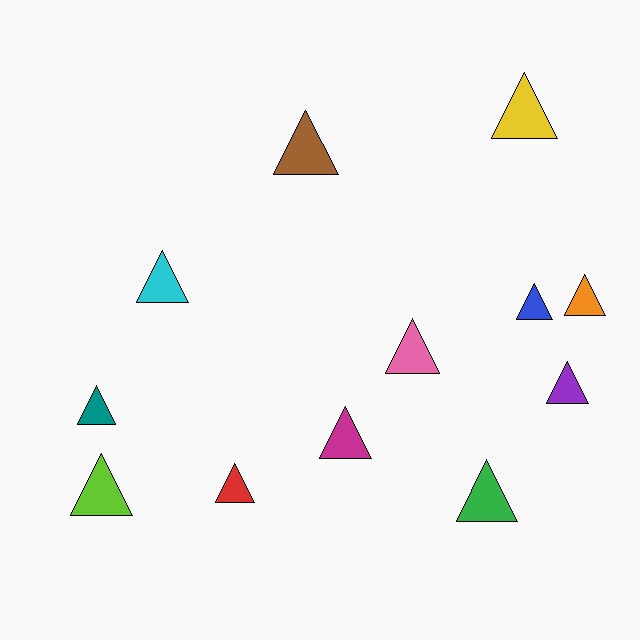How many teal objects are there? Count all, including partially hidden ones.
There is 1 teal object.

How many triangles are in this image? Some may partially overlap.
There are 12 triangles.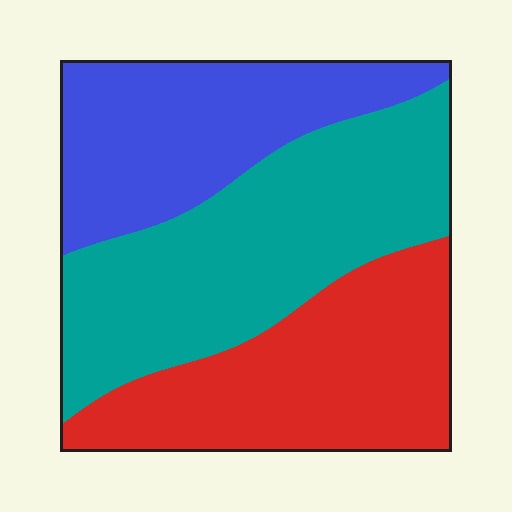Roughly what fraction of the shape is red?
Red covers around 30% of the shape.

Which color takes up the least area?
Blue, at roughly 30%.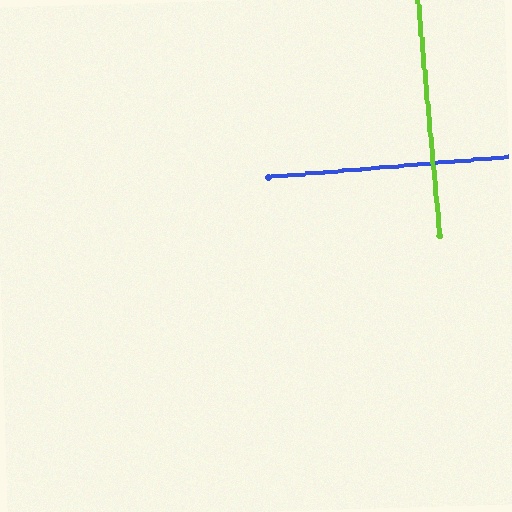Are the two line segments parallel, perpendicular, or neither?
Perpendicular — they meet at approximately 89°.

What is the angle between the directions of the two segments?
Approximately 89 degrees.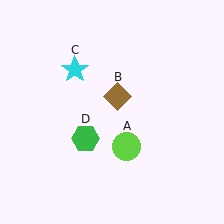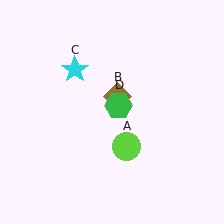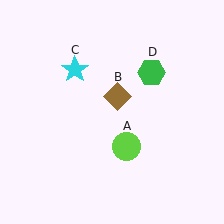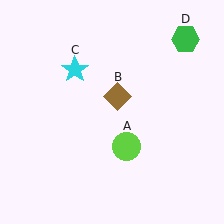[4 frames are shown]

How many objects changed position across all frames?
1 object changed position: green hexagon (object D).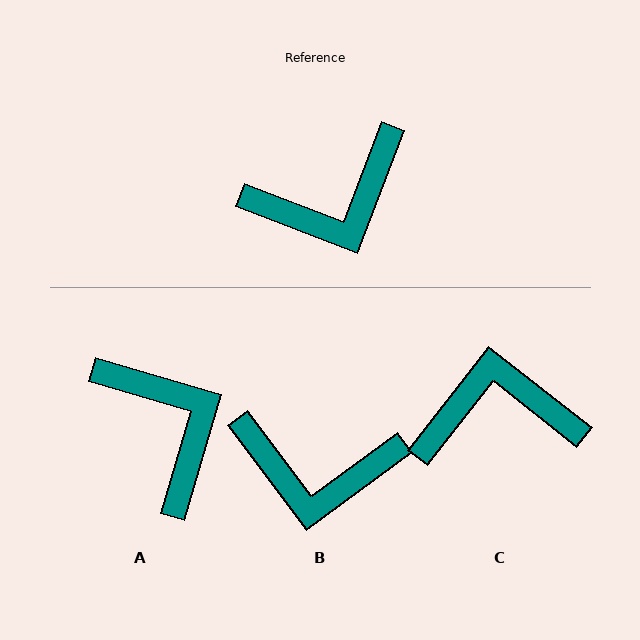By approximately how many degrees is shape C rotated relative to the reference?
Approximately 163 degrees counter-clockwise.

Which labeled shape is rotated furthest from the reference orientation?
C, about 163 degrees away.